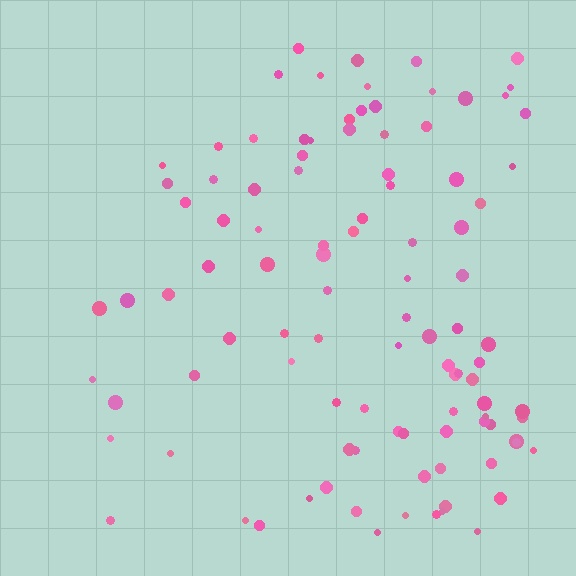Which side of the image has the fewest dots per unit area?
The left.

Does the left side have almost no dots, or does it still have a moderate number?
Still a moderate number, just noticeably fewer than the right.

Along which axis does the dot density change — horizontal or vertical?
Horizontal.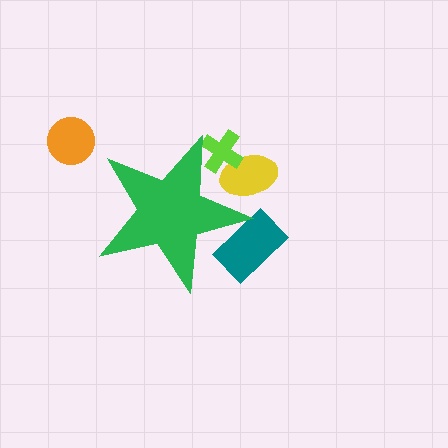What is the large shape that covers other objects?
A green star.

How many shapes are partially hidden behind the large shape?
3 shapes are partially hidden.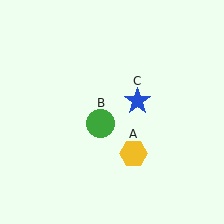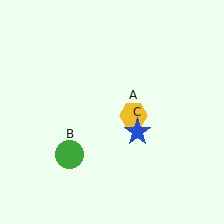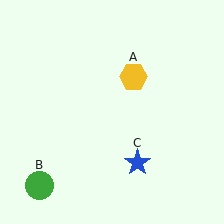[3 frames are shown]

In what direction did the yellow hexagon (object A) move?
The yellow hexagon (object A) moved up.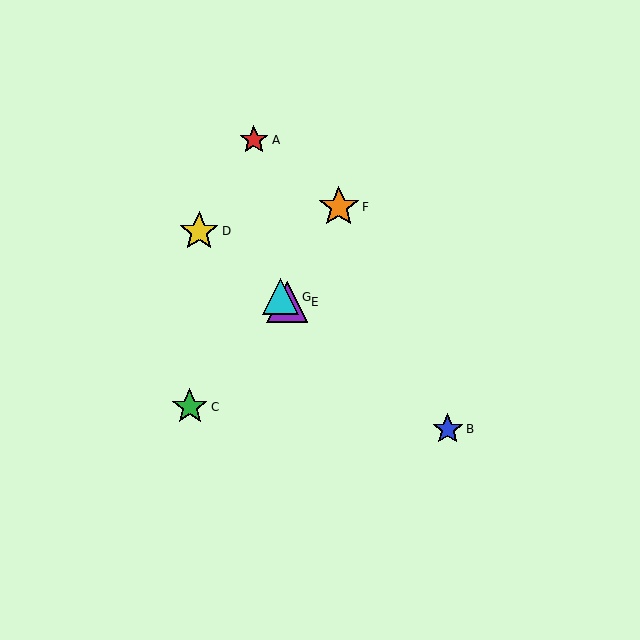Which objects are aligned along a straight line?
Objects B, D, E, G are aligned along a straight line.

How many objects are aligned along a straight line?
4 objects (B, D, E, G) are aligned along a straight line.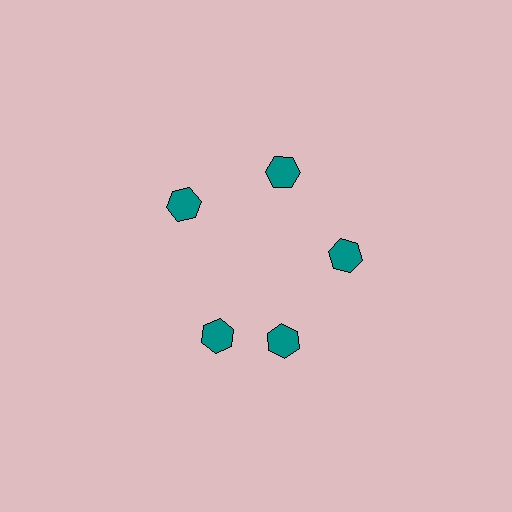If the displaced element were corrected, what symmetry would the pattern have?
It would have 5-fold rotational symmetry — the pattern would map onto itself every 72 degrees.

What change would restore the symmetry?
The symmetry would be restored by rotating it back into even spacing with its neighbors so that all 5 hexagons sit at equal angles and equal distance from the center.